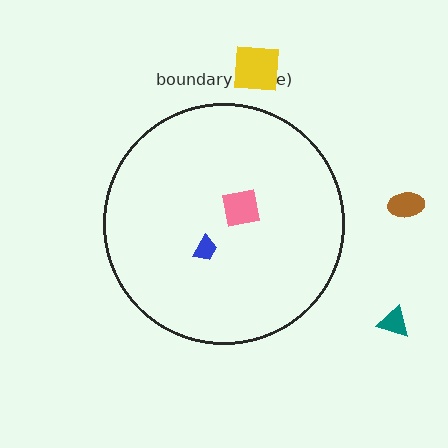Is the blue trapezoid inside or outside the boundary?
Inside.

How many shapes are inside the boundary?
2 inside, 3 outside.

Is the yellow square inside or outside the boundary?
Outside.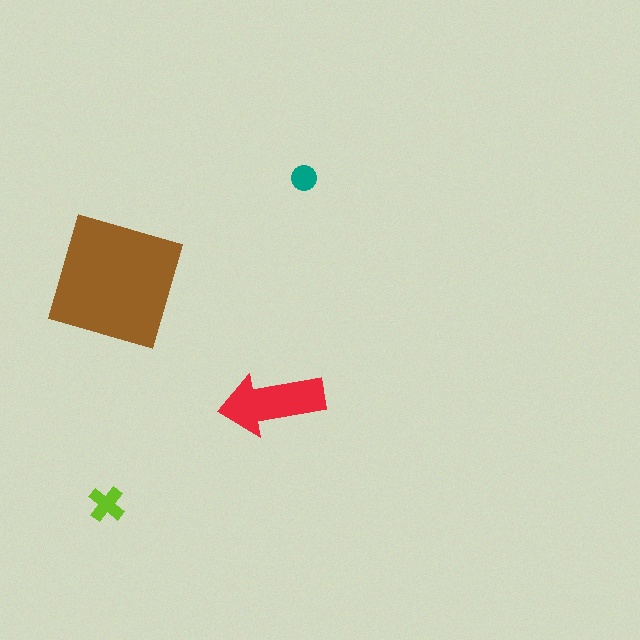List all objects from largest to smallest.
The brown square, the red arrow, the lime cross, the teal circle.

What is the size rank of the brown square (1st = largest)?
1st.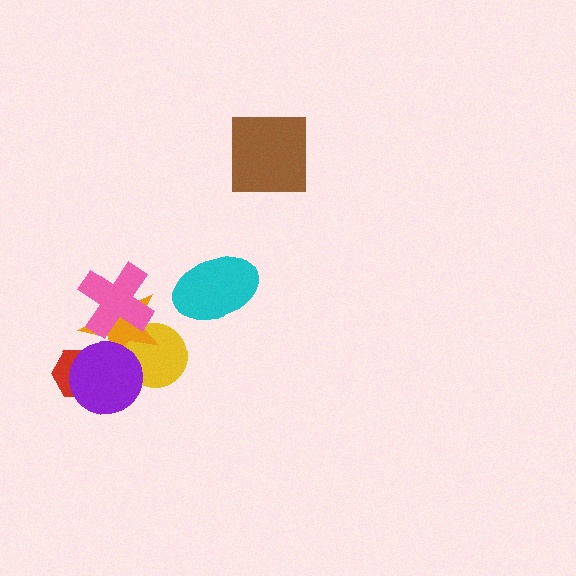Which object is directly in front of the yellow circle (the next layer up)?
The orange star is directly in front of the yellow circle.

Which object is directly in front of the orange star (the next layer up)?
The purple circle is directly in front of the orange star.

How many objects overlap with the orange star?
3 objects overlap with the orange star.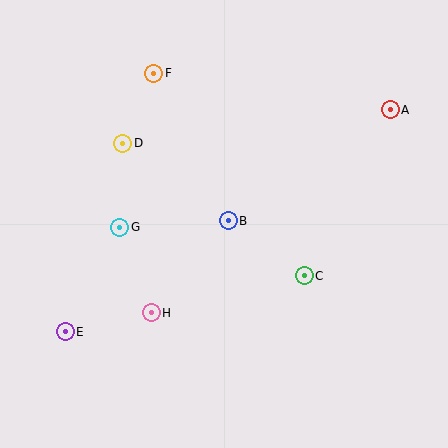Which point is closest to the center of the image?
Point B at (228, 221) is closest to the center.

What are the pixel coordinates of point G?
Point G is at (120, 227).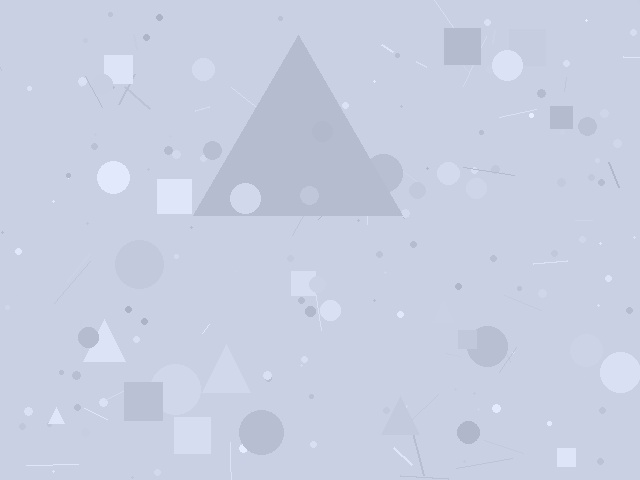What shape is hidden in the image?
A triangle is hidden in the image.